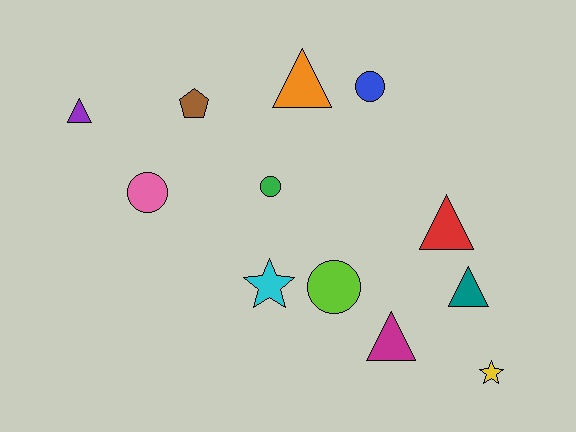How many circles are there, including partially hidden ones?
There are 4 circles.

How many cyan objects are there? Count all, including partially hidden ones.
There is 1 cyan object.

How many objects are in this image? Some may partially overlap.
There are 12 objects.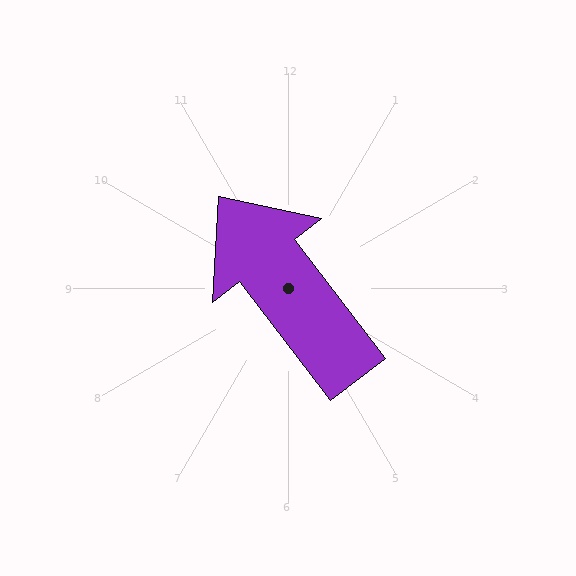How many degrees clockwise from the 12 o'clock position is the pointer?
Approximately 323 degrees.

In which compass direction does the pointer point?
Northwest.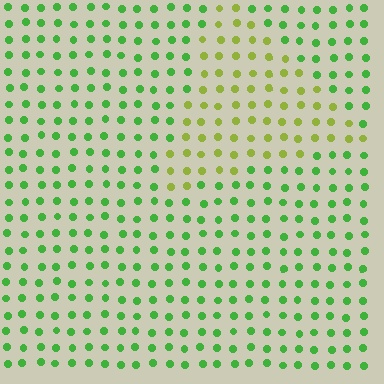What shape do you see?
I see a triangle.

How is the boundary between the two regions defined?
The boundary is defined purely by a slight shift in hue (about 41 degrees). Spacing, size, and orientation are identical on both sides.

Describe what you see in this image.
The image is filled with small green elements in a uniform arrangement. A triangle-shaped region is visible where the elements are tinted to a slightly different hue, forming a subtle color boundary.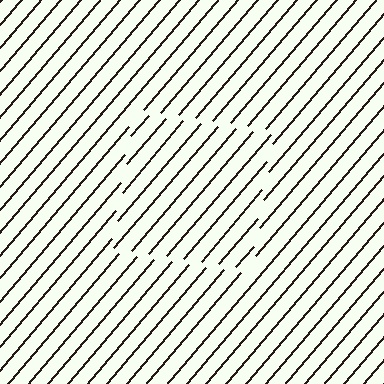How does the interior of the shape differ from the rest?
The interior of the shape contains the same grating, shifted by half a period — the contour is defined by the phase discontinuity where line-ends from the inner and outer gratings abut.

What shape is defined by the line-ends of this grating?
An illusory square. The interior of the shape contains the same grating, shifted by half a period — the contour is defined by the phase discontinuity where line-ends from the inner and outer gratings abut.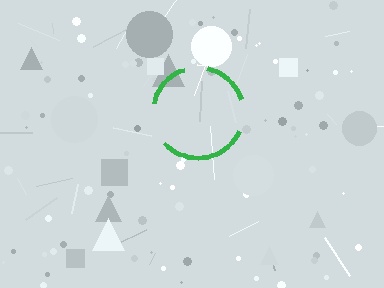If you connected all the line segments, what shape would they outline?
They would outline a circle.